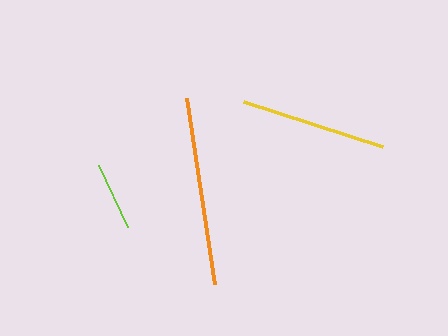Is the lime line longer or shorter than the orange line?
The orange line is longer than the lime line.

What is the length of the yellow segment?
The yellow segment is approximately 146 pixels long.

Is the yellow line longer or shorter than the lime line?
The yellow line is longer than the lime line.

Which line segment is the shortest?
The lime line is the shortest at approximately 69 pixels.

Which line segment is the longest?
The orange line is the longest at approximately 188 pixels.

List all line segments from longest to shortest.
From longest to shortest: orange, yellow, lime.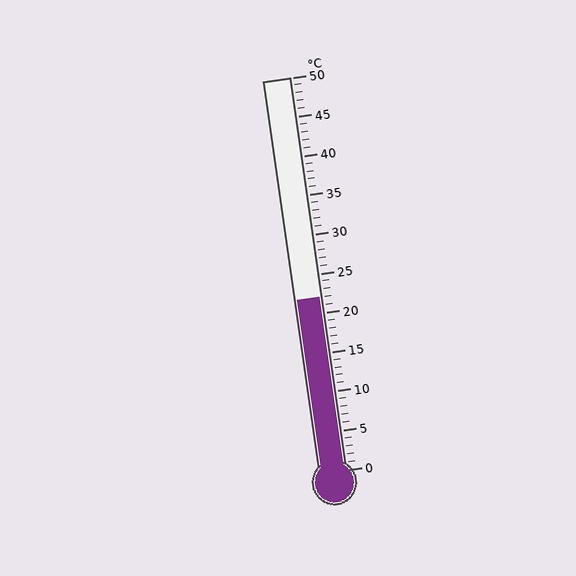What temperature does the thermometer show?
The thermometer shows approximately 22°C.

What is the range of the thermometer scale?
The thermometer scale ranges from 0°C to 50°C.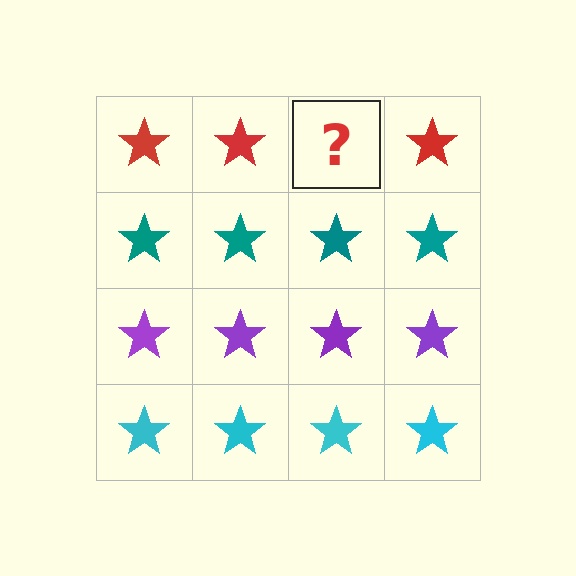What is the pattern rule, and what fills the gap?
The rule is that each row has a consistent color. The gap should be filled with a red star.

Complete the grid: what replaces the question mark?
The question mark should be replaced with a red star.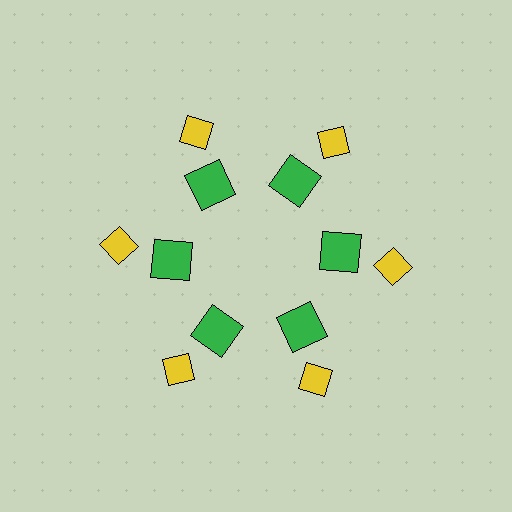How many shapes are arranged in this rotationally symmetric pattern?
There are 12 shapes, arranged in 6 groups of 2.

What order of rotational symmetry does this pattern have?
This pattern has 6-fold rotational symmetry.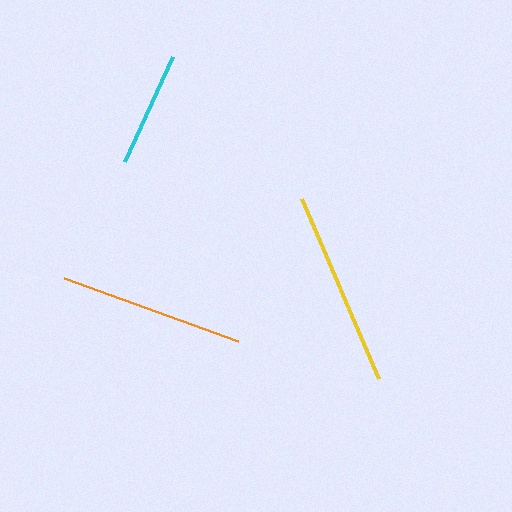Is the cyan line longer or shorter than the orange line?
The orange line is longer than the cyan line.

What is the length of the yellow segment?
The yellow segment is approximately 195 pixels long.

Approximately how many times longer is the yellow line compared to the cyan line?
The yellow line is approximately 1.7 times the length of the cyan line.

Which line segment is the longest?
The yellow line is the longest at approximately 195 pixels.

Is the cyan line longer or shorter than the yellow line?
The yellow line is longer than the cyan line.